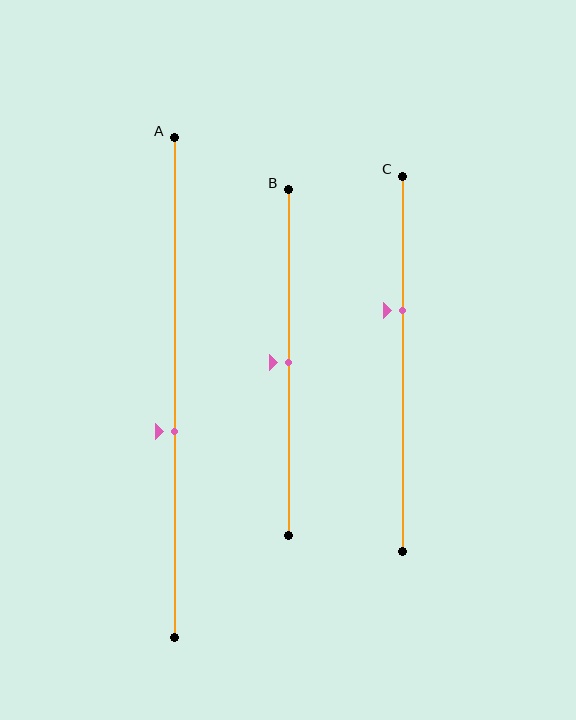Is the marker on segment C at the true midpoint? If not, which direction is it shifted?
No, the marker on segment C is shifted upward by about 14% of the segment length.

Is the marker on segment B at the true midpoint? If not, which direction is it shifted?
Yes, the marker on segment B is at the true midpoint.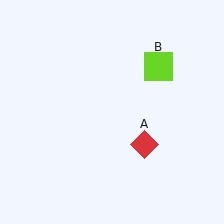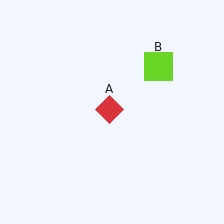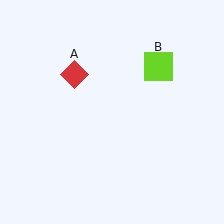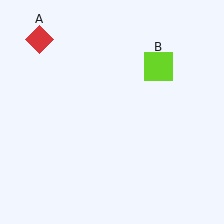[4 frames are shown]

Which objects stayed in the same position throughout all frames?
Lime square (object B) remained stationary.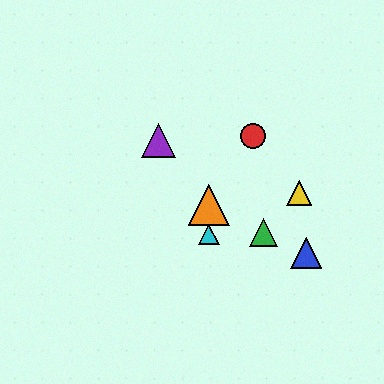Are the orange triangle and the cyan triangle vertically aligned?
Yes, both are at x≈209.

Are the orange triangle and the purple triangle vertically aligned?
No, the orange triangle is at x≈209 and the purple triangle is at x≈158.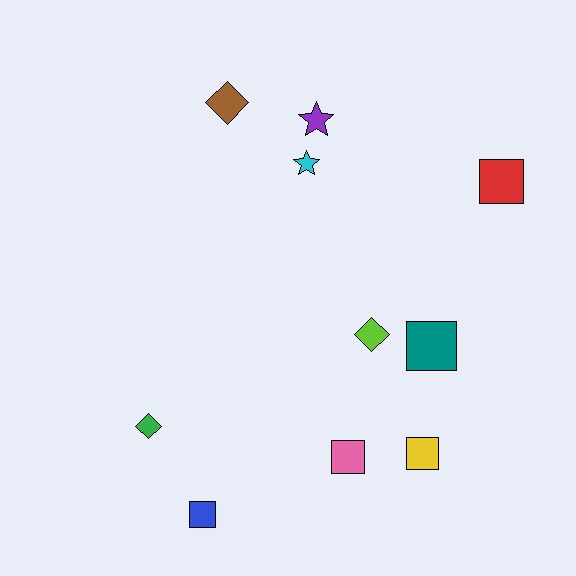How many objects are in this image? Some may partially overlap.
There are 10 objects.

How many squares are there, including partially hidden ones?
There are 5 squares.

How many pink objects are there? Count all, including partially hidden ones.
There is 1 pink object.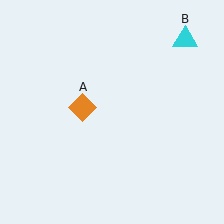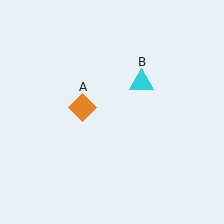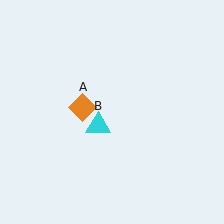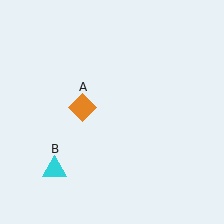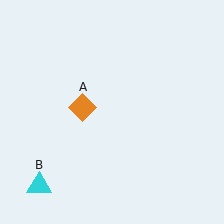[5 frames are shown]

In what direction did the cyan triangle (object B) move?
The cyan triangle (object B) moved down and to the left.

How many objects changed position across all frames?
1 object changed position: cyan triangle (object B).